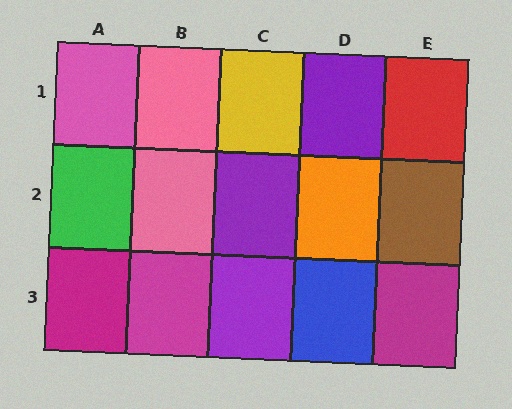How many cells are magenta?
3 cells are magenta.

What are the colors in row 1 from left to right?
Pink, pink, yellow, purple, red.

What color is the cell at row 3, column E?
Magenta.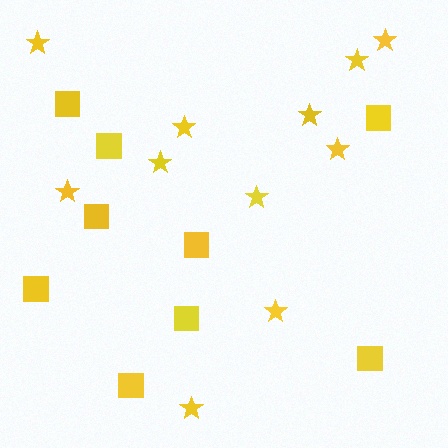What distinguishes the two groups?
There are 2 groups: one group of squares (9) and one group of stars (11).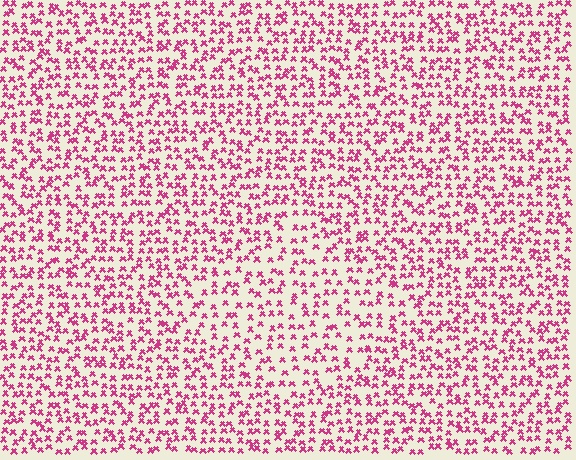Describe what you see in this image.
The image contains small magenta elements arranged at two different densities. A diamond-shaped region is visible where the elements are less densely packed than the surrounding area.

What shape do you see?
I see a diamond.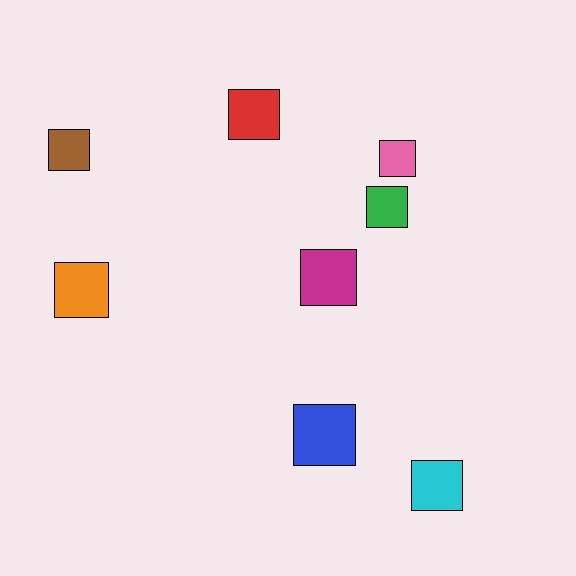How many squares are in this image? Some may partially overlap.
There are 8 squares.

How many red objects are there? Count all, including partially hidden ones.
There is 1 red object.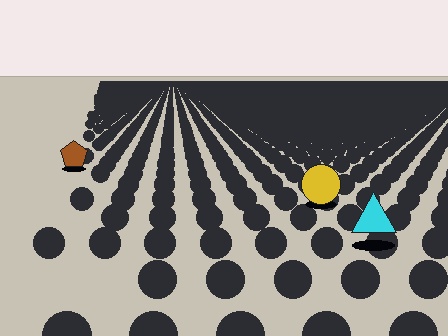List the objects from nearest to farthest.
From nearest to farthest: the cyan triangle, the yellow circle, the brown pentagon.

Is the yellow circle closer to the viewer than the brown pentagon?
Yes. The yellow circle is closer — you can tell from the texture gradient: the ground texture is coarser near it.